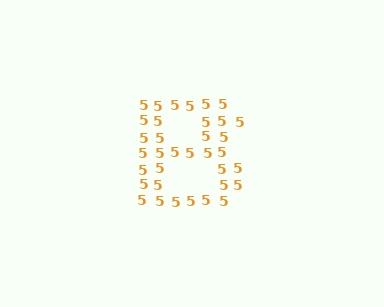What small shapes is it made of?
It is made of small digit 5's.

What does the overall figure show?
The overall figure shows the letter B.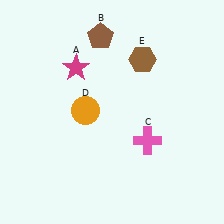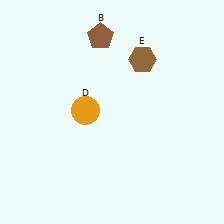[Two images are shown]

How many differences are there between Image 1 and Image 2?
There are 2 differences between the two images.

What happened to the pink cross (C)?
The pink cross (C) was removed in Image 2. It was in the bottom-right area of Image 1.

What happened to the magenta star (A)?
The magenta star (A) was removed in Image 2. It was in the top-left area of Image 1.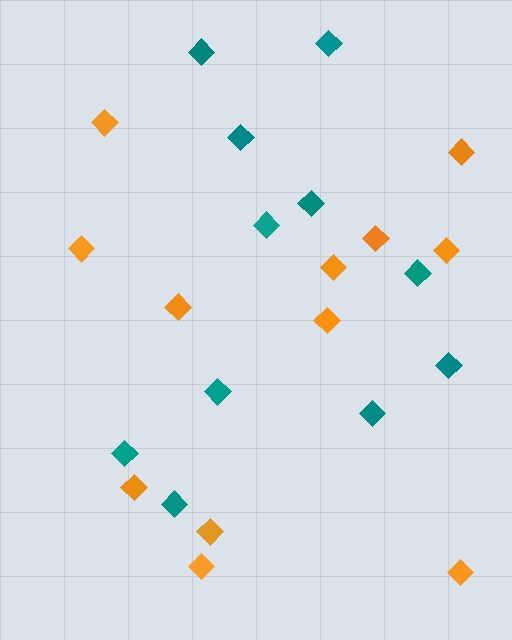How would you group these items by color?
There are 2 groups: one group of teal diamonds (11) and one group of orange diamonds (12).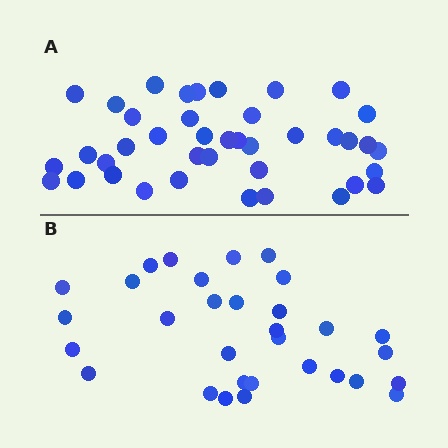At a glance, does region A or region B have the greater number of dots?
Region A (the top region) has more dots.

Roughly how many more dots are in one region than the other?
Region A has roughly 8 or so more dots than region B.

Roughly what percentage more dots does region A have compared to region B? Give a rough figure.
About 30% more.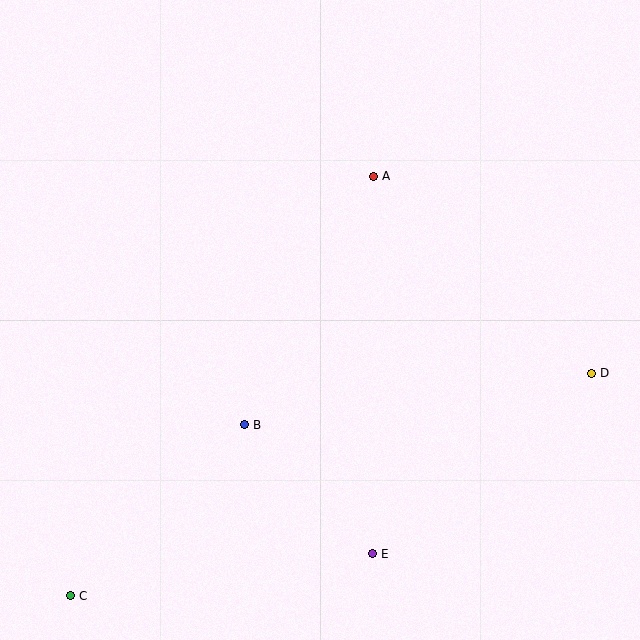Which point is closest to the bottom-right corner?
Point D is closest to the bottom-right corner.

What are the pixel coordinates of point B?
Point B is at (244, 425).